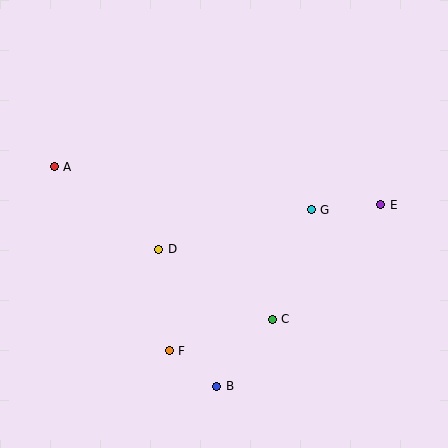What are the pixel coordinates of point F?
Point F is at (169, 351).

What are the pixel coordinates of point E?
Point E is at (381, 205).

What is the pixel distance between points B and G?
The distance between B and G is 200 pixels.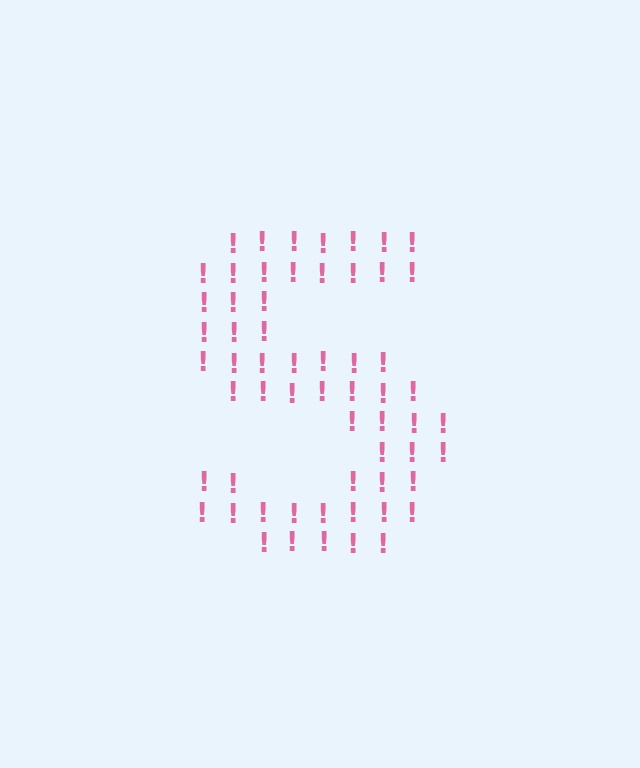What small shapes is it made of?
It is made of small exclamation marks.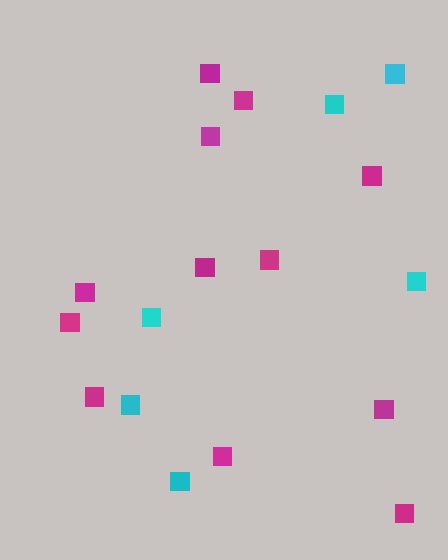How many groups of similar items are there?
There are 2 groups: one group of cyan squares (6) and one group of magenta squares (12).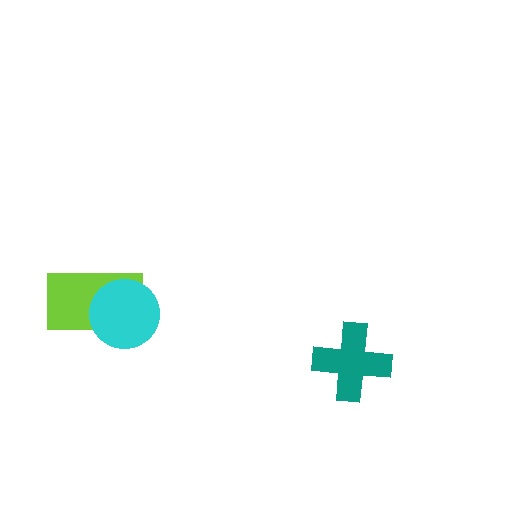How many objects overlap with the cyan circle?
1 object overlaps with the cyan circle.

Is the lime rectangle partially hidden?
Yes, it is partially covered by another shape.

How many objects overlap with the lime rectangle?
1 object overlaps with the lime rectangle.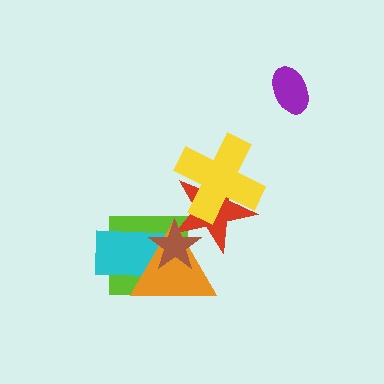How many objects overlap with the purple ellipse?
0 objects overlap with the purple ellipse.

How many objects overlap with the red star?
3 objects overlap with the red star.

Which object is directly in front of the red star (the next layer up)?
The orange triangle is directly in front of the red star.